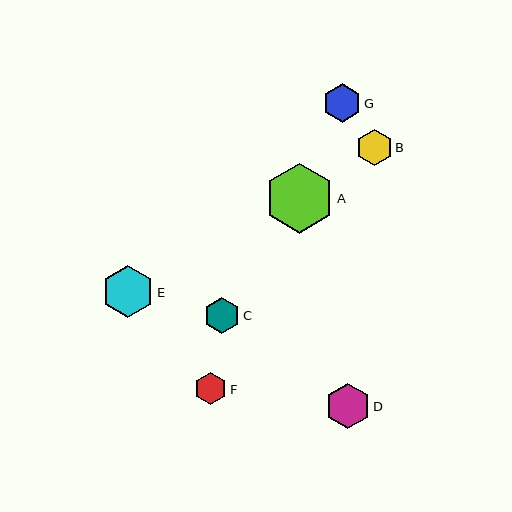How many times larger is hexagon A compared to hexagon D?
Hexagon A is approximately 1.5 times the size of hexagon D.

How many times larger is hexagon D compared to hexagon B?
Hexagon D is approximately 1.3 times the size of hexagon B.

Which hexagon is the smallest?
Hexagon F is the smallest with a size of approximately 32 pixels.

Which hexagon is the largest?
Hexagon A is the largest with a size of approximately 70 pixels.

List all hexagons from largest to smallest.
From largest to smallest: A, E, D, G, B, C, F.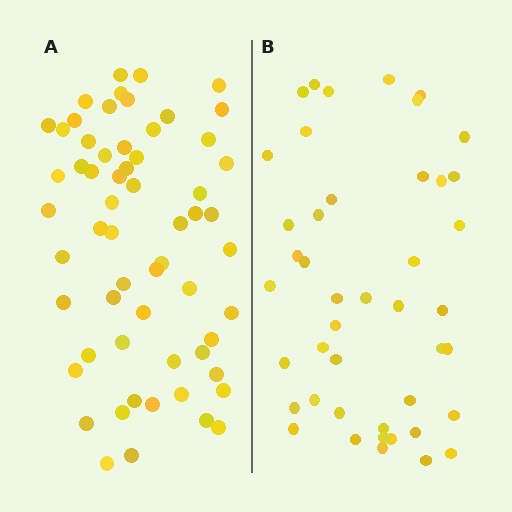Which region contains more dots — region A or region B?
Region A (the left region) has more dots.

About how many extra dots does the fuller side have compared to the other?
Region A has approximately 15 more dots than region B.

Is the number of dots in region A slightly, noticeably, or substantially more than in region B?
Region A has noticeably more, but not dramatically so. The ratio is roughly 1.4 to 1.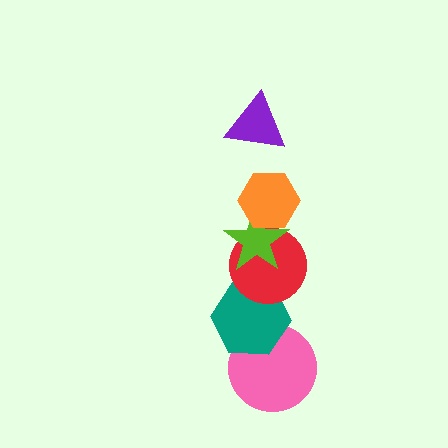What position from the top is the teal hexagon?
The teal hexagon is 5th from the top.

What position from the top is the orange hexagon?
The orange hexagon is 2nd from the top.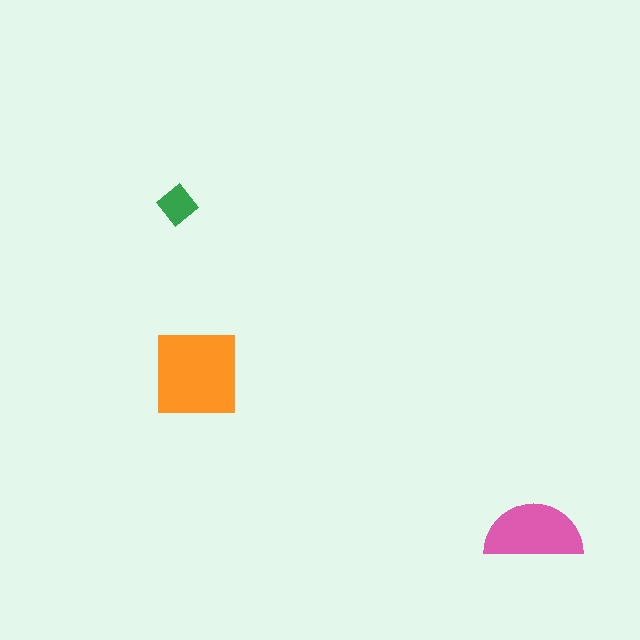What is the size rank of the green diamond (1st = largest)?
3rd.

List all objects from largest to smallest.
The orange square, the pink semicircle, the green diamond.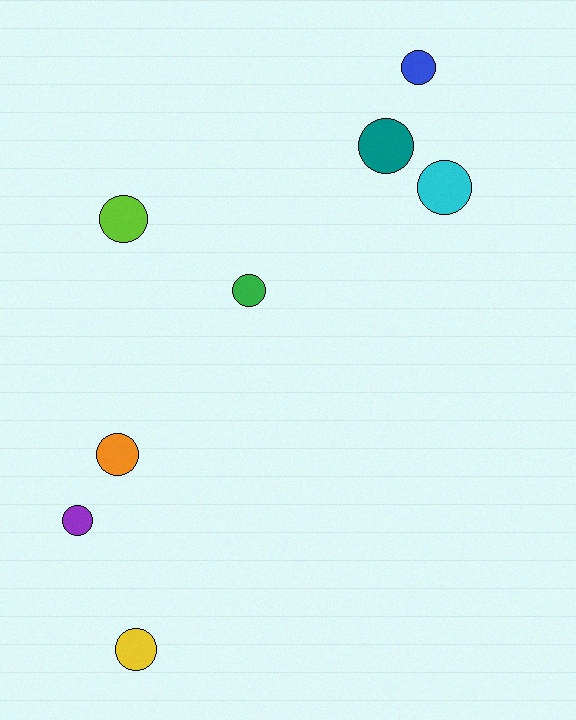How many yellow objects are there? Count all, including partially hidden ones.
There is 1 yellow object.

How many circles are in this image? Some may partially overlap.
There are 8 circles.